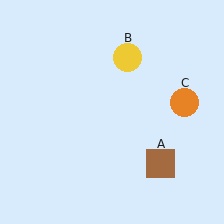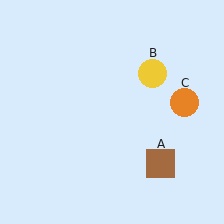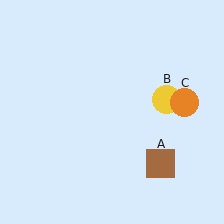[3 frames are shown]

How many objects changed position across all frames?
1 object changed position: yellow circle (object B).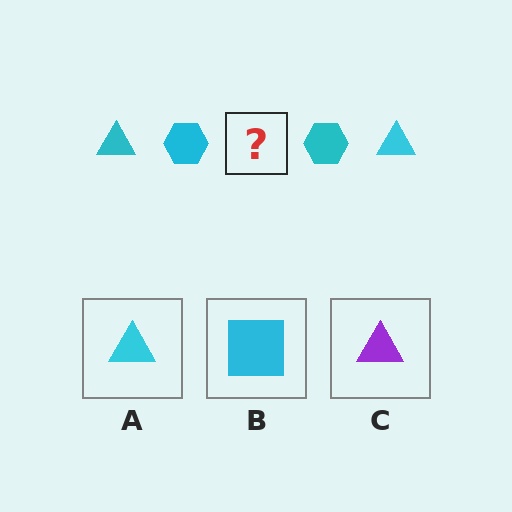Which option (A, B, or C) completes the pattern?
A.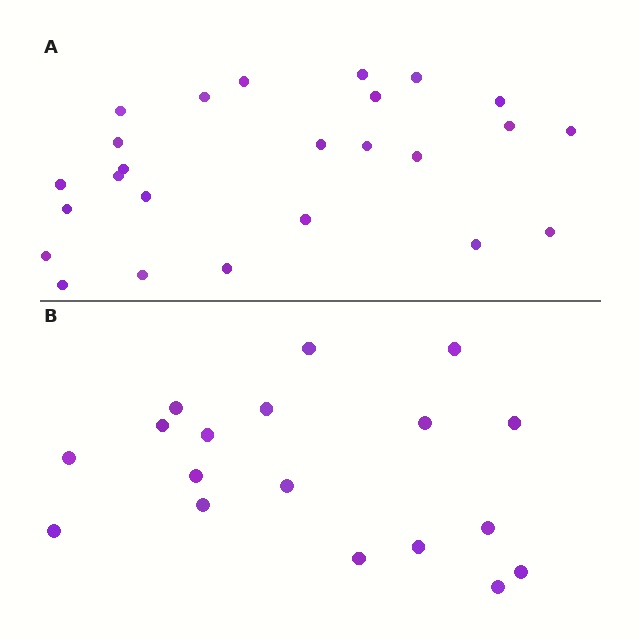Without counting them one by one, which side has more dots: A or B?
Region A (the top region) has more dots.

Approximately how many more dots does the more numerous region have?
Region A has roughly 8 or so more dots than region B.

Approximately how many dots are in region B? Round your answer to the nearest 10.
About 20 dots. (The exact count is 18, which rounds to 20.)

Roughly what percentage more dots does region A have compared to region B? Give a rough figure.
About 40% more.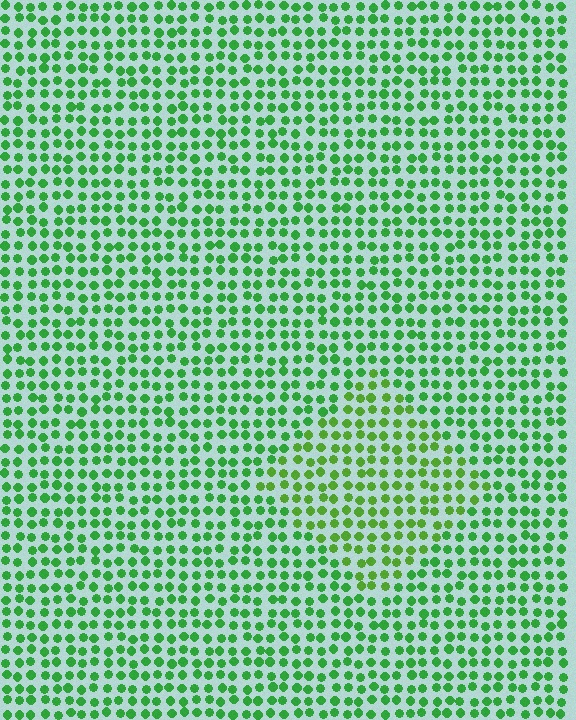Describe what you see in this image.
The image is filled with small green elements in a uniform arrangement. A diamond-shaped region is visible where the elements are tinted to a slightly different hue, forming a subtle color boundary.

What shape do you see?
I see a diamond.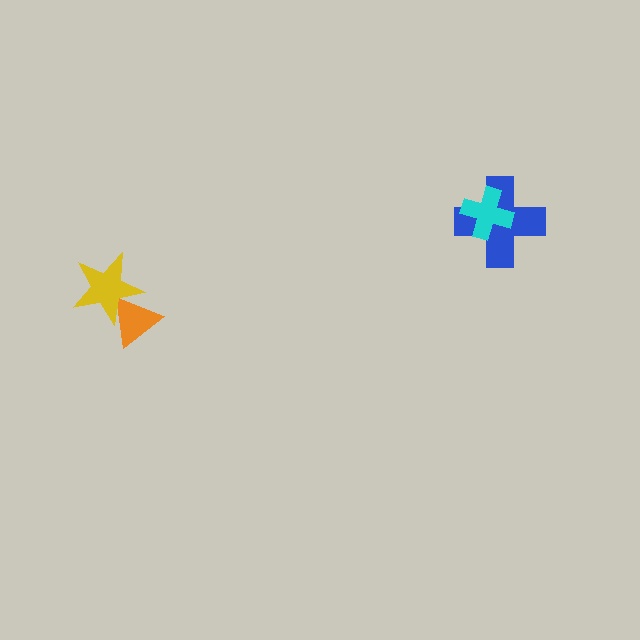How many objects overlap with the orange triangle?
1 object overlaps with the orange triangle.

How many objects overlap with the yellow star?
1 object overlaps with the yellow star.